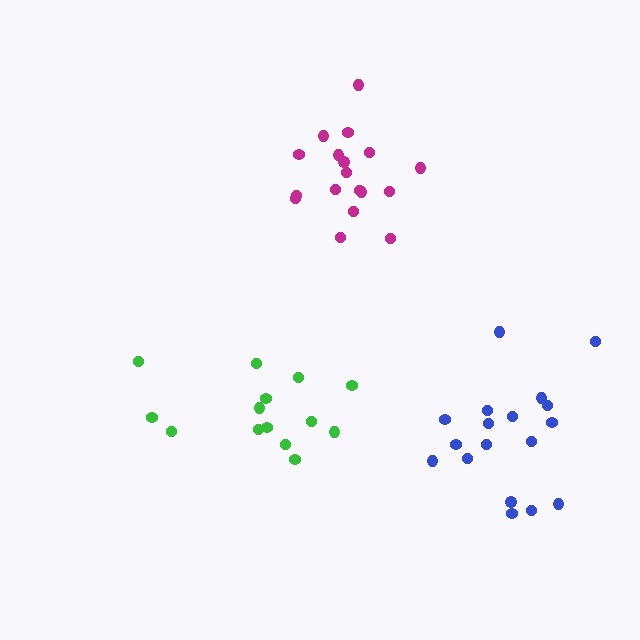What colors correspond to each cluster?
The clusters are colored: magenta, blue, green.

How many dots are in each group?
Group 1: 18 dots, Group 2: 18 dots, Group 3: 14 dots (50 total).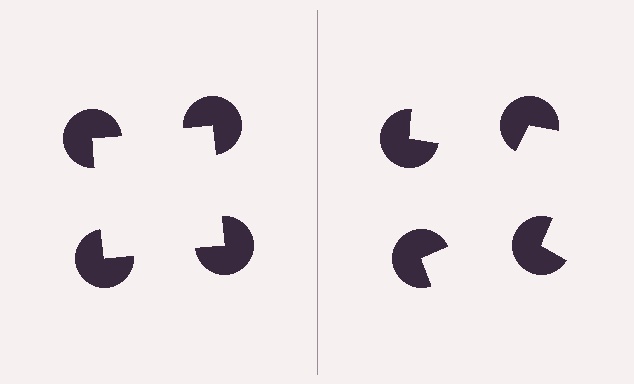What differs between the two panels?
The pac-man discs are positioned identically on both sides; only the wedge orientations differ. On the left they align to a square; on the right they are misaligned.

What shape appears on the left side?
An illusory square.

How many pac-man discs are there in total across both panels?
8 — 4 on each side.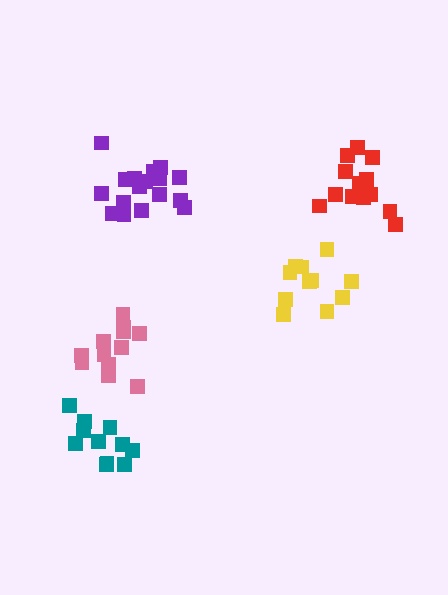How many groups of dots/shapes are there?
There are 5 groups.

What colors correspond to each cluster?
The clusters are colored: pink, teal, purple, red, yellow.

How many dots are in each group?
Group 1: 12 dots, Group 2: 11 dots, Group 3: 17 dots, Group 4: 14 dots, Group 5: 11 dots (65 total).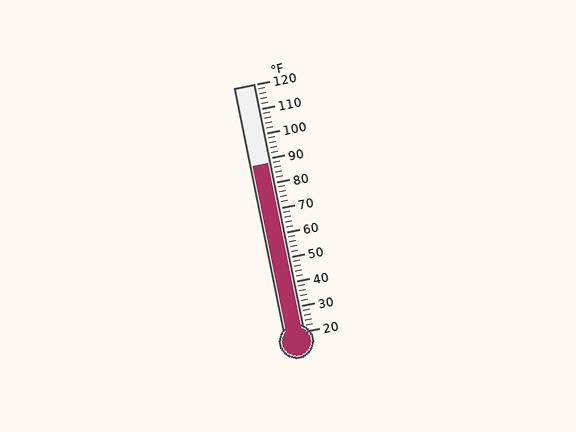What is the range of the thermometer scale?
The thermometer scale ranges from 20°F to 120°F.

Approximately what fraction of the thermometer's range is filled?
The thermometer is filled to approximately 70% of its range.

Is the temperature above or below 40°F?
The temperature is above 40°F.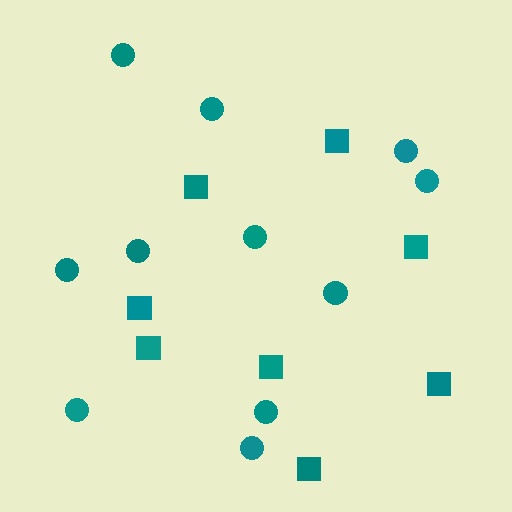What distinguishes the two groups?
There are 2 groups: one group of circles (11) and one group of squares (8).